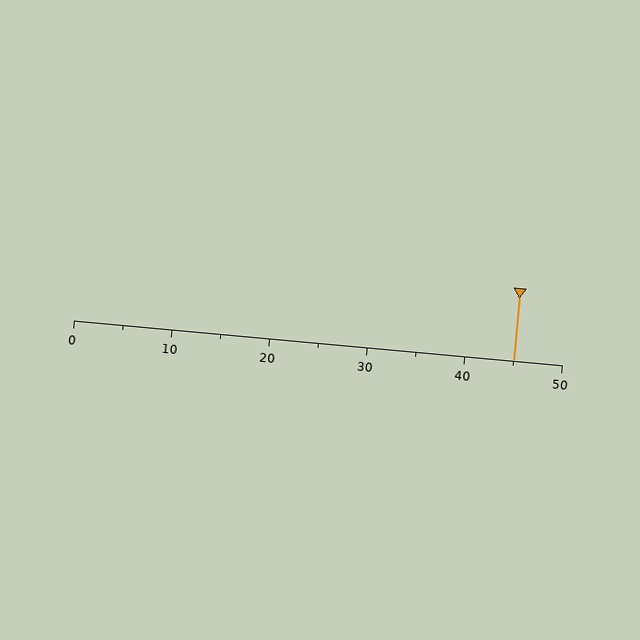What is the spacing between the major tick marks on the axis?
The major ticks are spaced 10 apart.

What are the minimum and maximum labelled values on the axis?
The axis runs from 0 to 50.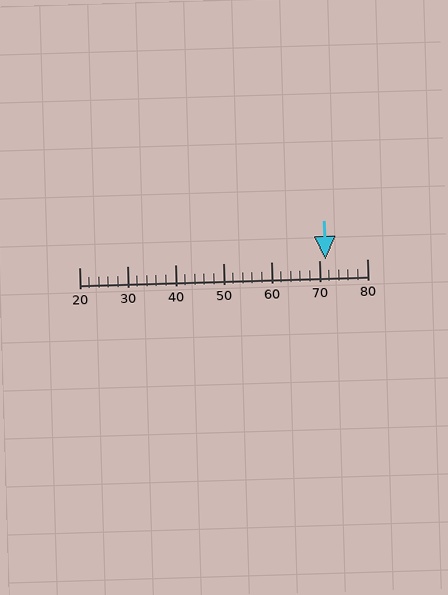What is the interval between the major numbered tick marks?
The major tick marks are spaced 10 units apart.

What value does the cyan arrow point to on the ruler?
The cyan arrow points to approximately 71.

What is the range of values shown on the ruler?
The ruler shows values from 20 to 80.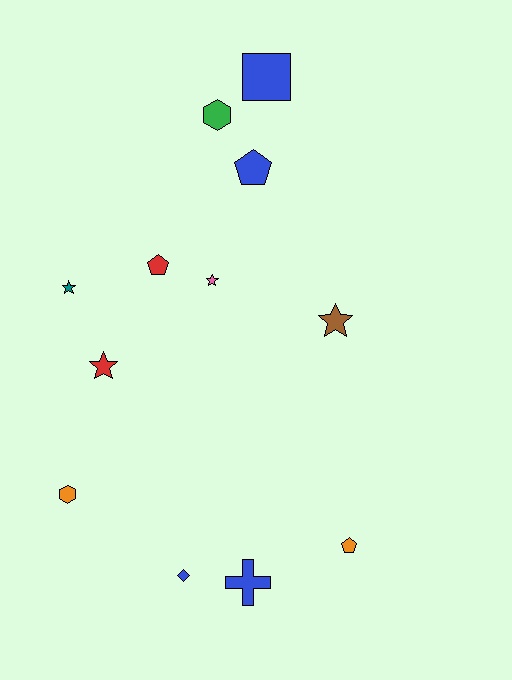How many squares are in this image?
There is 1 square.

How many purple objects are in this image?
There are no purple objects.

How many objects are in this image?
There are 12 objects.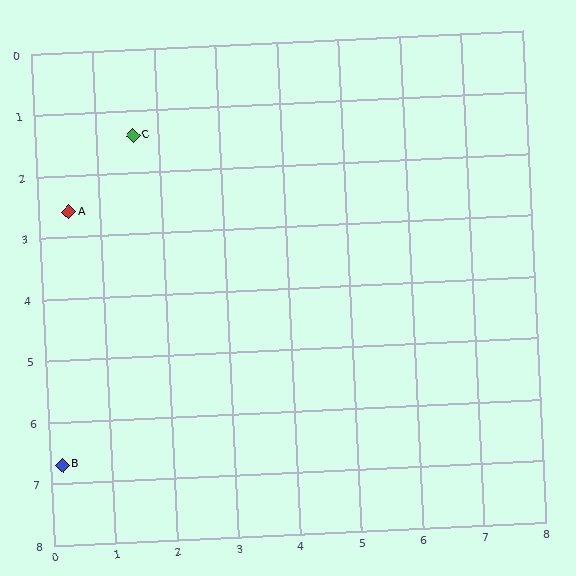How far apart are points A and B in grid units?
Points A and B are about 4.1 grid units apart.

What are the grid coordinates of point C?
Point C is at approximately (1.6, 1.4).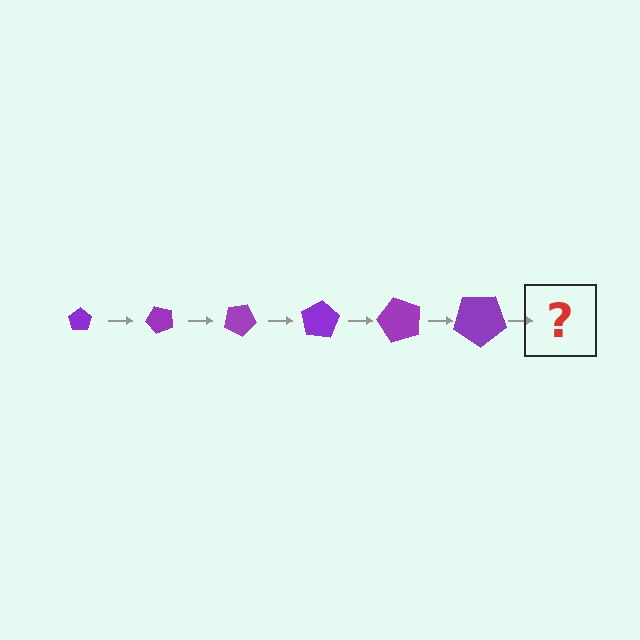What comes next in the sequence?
The next element should be a pentagon, larger than the previous one and rotated 300 degrees from the start.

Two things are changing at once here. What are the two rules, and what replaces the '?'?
The two rules are that the pentagon grows larger each step and it rotates 50 degrees each step. The '?' should be a pentagon, larger than the previous one and rotated 300 degrees from the start.